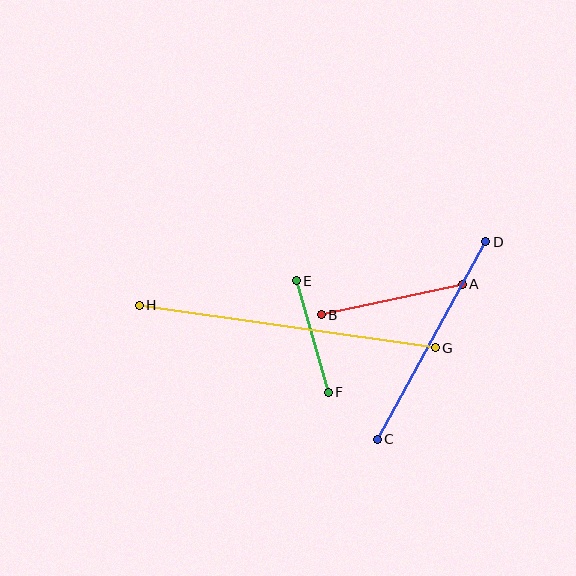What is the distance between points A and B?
The distance is approximately 144 pixels.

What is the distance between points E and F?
The distance is approximately 116 pixels.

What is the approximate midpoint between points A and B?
The midpoint is at approximately (392, 300) pixels.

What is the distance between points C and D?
The distance is approximately 225 pixels.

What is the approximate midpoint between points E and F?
The midpoint is at approximately (312, 337) pixels.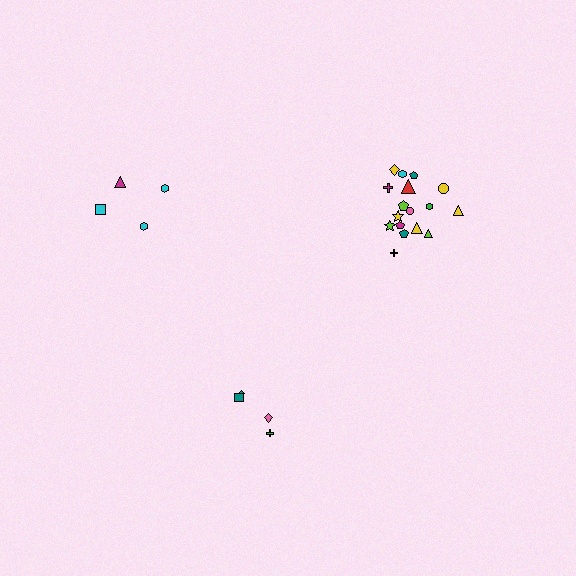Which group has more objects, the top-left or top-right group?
The top-right group.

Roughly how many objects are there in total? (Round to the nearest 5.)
Roughly 25 objects in total.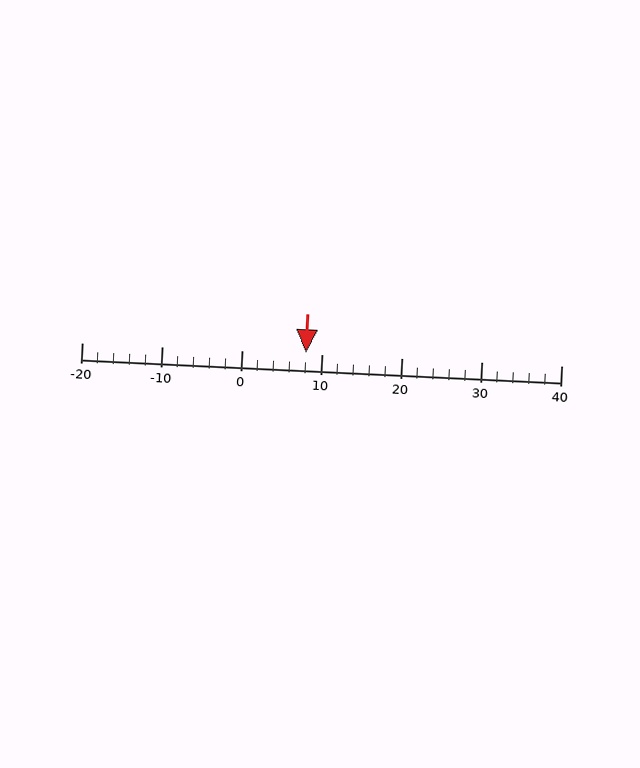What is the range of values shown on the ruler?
The ruler shows values from -20 to 40.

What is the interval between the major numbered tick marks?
The major tick marks are spaced 10 units apart.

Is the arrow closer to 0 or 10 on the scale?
The arrow is closer to 10.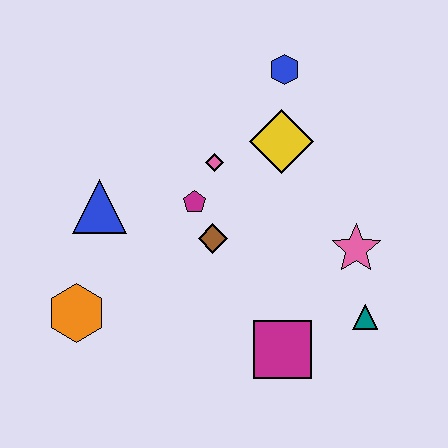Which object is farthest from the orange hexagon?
The blue hexagon is farthest from the orange hexagon.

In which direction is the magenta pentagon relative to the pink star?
The magenta pentagon is to the left of the pink star.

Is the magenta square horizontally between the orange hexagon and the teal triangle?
Yes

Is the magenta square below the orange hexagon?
Yes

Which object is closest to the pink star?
The teal triangle is closest to the pink star.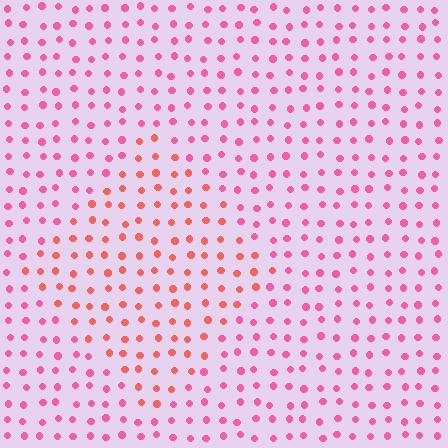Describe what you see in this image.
The image is filled with small pink elements in a uniform arrangement. A diamond-shaped region is visible where the elements are tinted to a slightly different hue, forming a subtle color boundary.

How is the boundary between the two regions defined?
The boundary is defined purely by a slight shift in hue (about 32 degrees). Spacing, size, and orientation are identical on both sides.